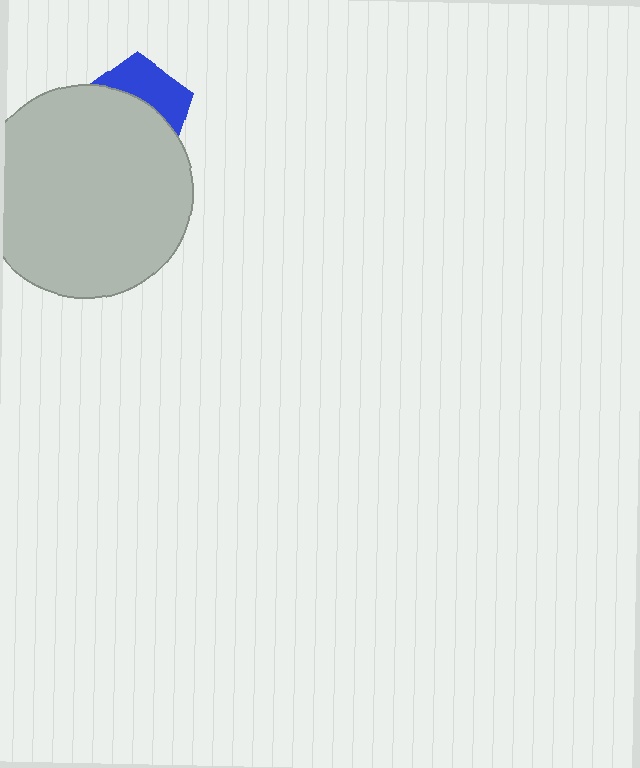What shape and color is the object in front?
The object in front is a light gray circle.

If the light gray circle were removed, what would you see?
You would see the complete blue pentagon.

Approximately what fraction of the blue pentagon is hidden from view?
Roughly 62% of the blue pentagon is hidden behind the light gray circle.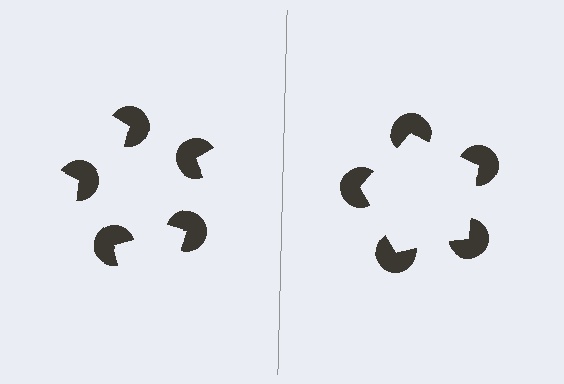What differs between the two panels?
The pac-man discs are positioned identically on both sides; only the wedge orientations differ. On the right they align to a pentagon; on the left they are misaligned.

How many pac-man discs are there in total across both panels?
10 — 5 on each side.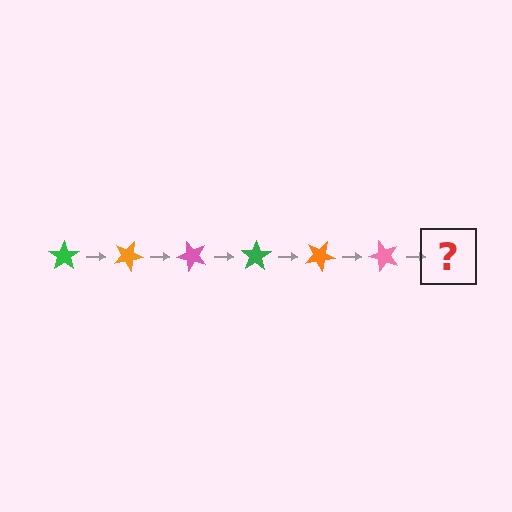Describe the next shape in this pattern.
It should be a green star, rotated 150 degrees from the start.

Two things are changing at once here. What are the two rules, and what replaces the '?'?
The two rules are that it rotates 25 degrees each step and the color cycles through green, orange, and pink. The '?' should be a green star, rotated 150 degrees from the start.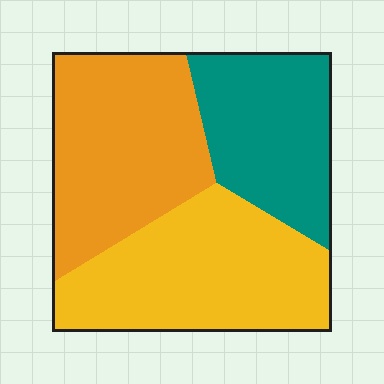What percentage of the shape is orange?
Orange covers 35% of the shape.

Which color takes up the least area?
Teal, at roughly 25%.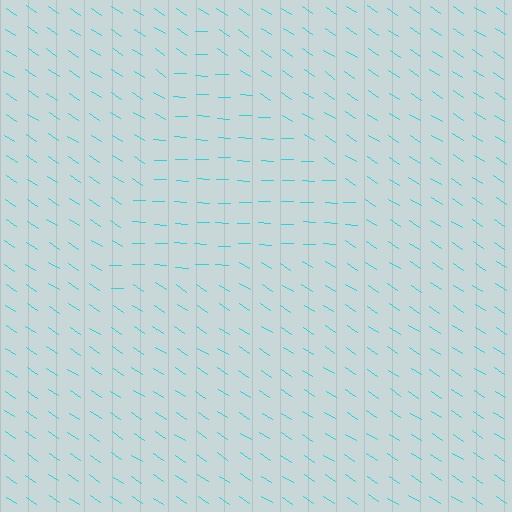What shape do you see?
I see a triangle.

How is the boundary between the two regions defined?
The boundary is defined purely by a change in line orientation (approximately 31 degrees difference). All lines are the same color and thickness.